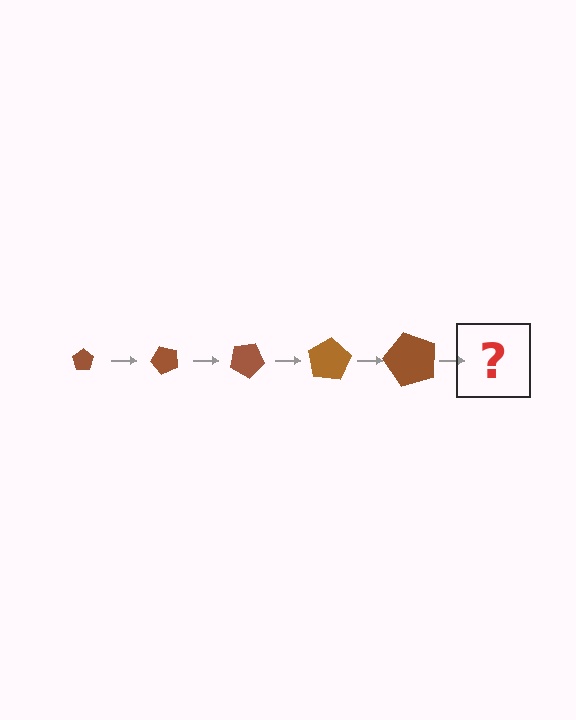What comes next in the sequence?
The next element should be a pentagon, larger than the previous one and rotated 250 degrees from the start.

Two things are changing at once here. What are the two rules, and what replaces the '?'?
The two rules are that the pentagon grows larger each step and it rotates 50 degrees each step. The '?' should be a pentagon, larger than the previous one and rotated 250 degrees from the start.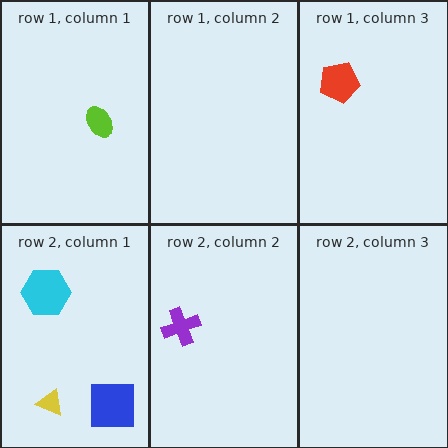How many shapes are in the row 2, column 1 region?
3.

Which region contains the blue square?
The row 2, column 1 region.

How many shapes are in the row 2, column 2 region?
1.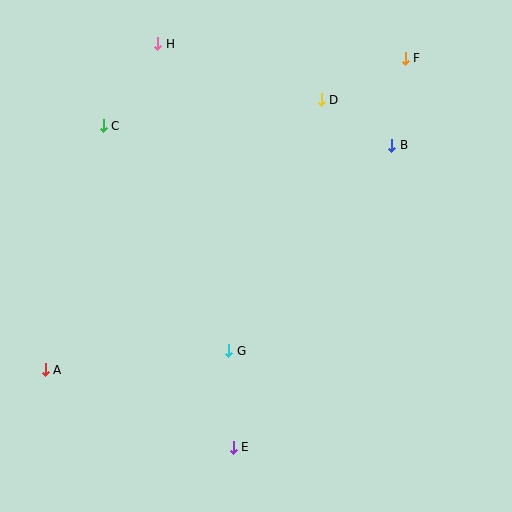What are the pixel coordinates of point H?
Point H is at (158, 44).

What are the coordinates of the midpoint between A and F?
The midpoint between A and F is at (225, 214).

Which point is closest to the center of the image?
Point G at (229, 351) is closest to the center.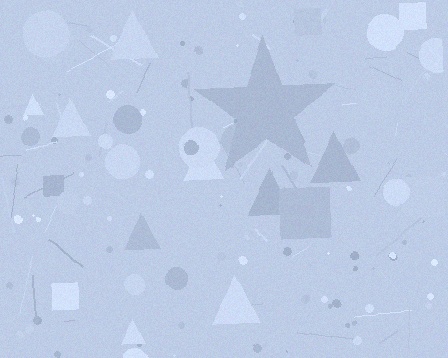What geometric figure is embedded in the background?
A star is embedded in the background.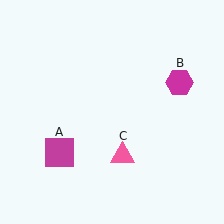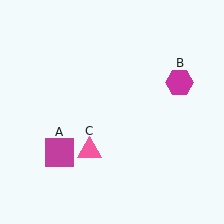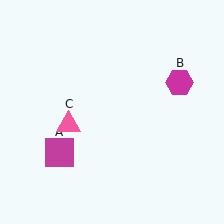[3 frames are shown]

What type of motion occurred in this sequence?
The pink triangle (object C) rotated clockwise around the center of the scene.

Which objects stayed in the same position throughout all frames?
Magenta square (object A) and magenta hexagon (object B) remained stationary.